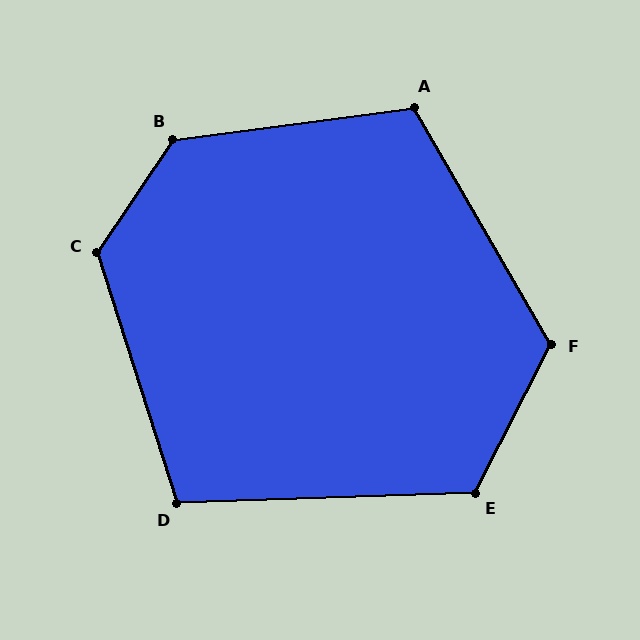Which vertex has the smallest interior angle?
D, at approximately 106 degrees.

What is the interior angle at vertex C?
Approximately 129 degrees (obtuse).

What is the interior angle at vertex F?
Approximately 123 degrees (obtuse).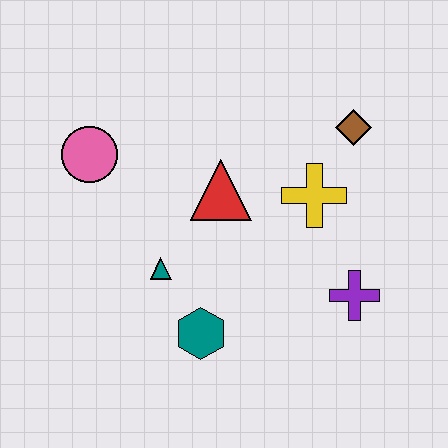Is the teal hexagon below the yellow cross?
Yes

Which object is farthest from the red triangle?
The purple cross is farthest from the red triangle.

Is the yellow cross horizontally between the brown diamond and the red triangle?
Yes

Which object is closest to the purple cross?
The yellow cross is closest to the purple cross.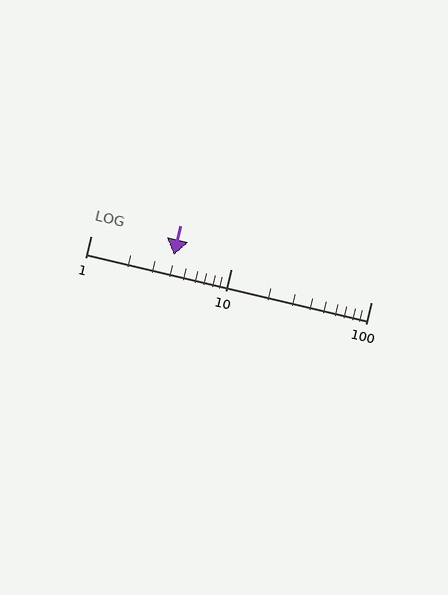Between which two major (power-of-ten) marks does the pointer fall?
The pointer is between 1 and 10.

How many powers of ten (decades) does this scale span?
The scale spans 2 decades, from 1 to 100.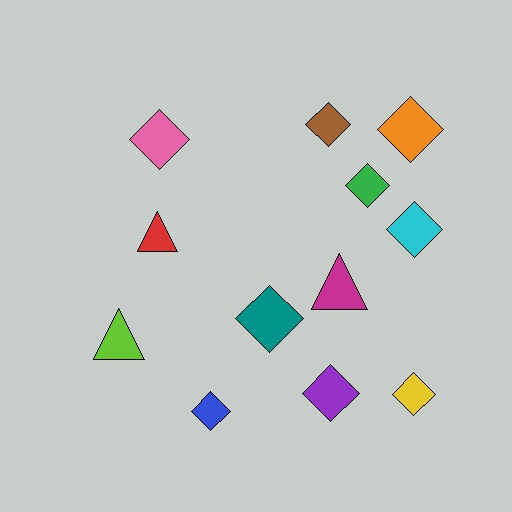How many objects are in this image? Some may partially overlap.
There are 12 objects.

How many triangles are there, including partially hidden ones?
There are 3 triangles.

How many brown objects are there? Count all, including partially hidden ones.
There is 1 brown object.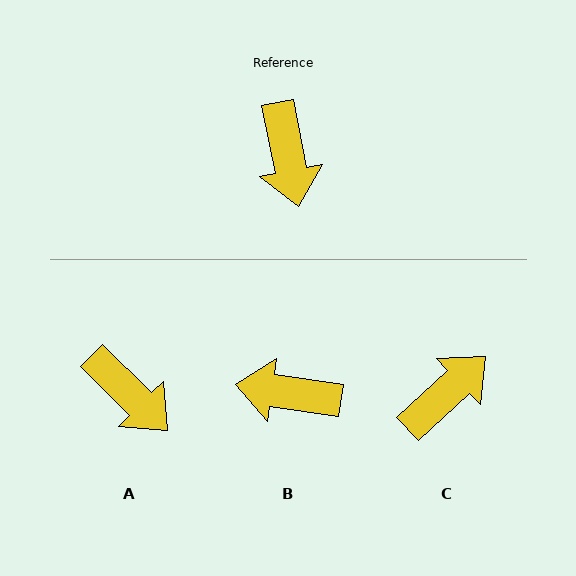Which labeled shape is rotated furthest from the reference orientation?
C, about 122 degrees away.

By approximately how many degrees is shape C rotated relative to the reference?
Approximately 122 degrees counter-clockwise.